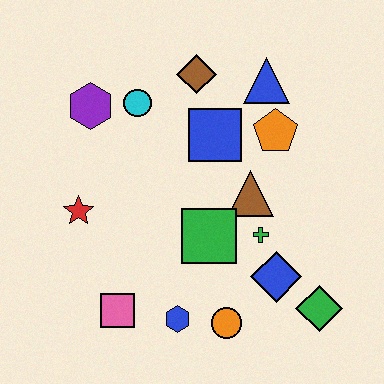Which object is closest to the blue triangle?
The orange pentagon is closest to the blue triangle.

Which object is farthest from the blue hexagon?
The blue triangle is farthest from the blue hexagon.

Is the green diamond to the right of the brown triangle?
Yes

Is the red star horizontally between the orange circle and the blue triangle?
No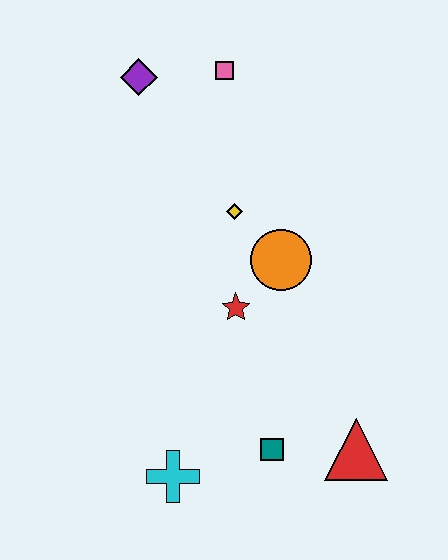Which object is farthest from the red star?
The purple diamond is farthest from the red star.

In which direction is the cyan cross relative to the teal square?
The cyan cross is to the left of the teal square.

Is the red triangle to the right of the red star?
Yes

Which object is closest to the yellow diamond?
The orange circle is closest to the yellow diamond.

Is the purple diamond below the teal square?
No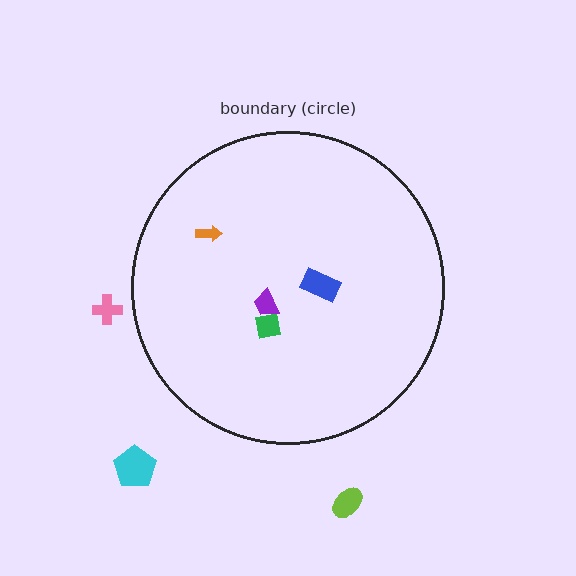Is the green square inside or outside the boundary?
Inside.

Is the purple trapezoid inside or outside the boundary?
Inside.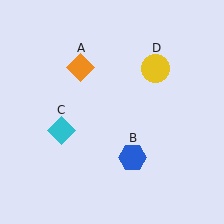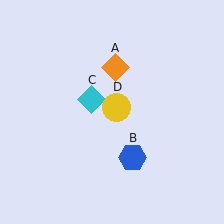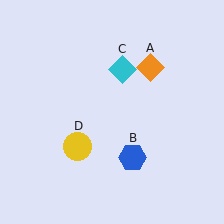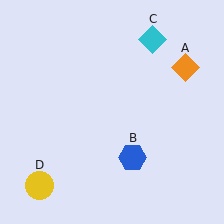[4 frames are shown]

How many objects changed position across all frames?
3 objects changed position: orange diamond (object A), cyan diamond (object C), yellow circle (object D).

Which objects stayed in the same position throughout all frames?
Blue hexagon (object B) remained stationary.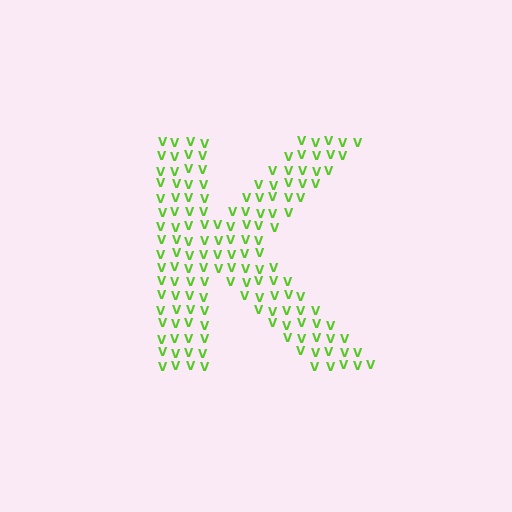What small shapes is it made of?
It is made of small letter V's.